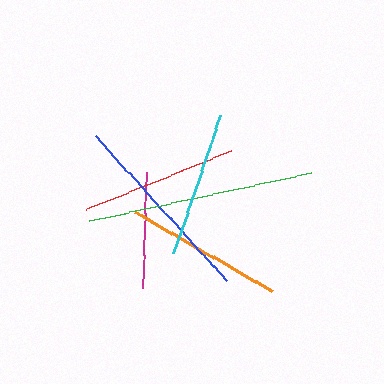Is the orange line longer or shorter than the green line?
The green line is longer than the orange line.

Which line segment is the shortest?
The magenta line is the shortest at approximately 116 pixels.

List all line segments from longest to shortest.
From longest to shortest: green, blue, orange, red, cyan, magenta.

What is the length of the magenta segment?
The magenta segment is approximately 116 pixels long.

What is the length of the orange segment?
The orange segment is approximately 158 pixels long.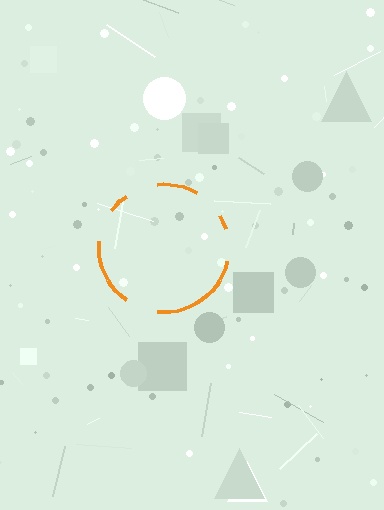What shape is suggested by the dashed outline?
The dashed outline suggests a circle.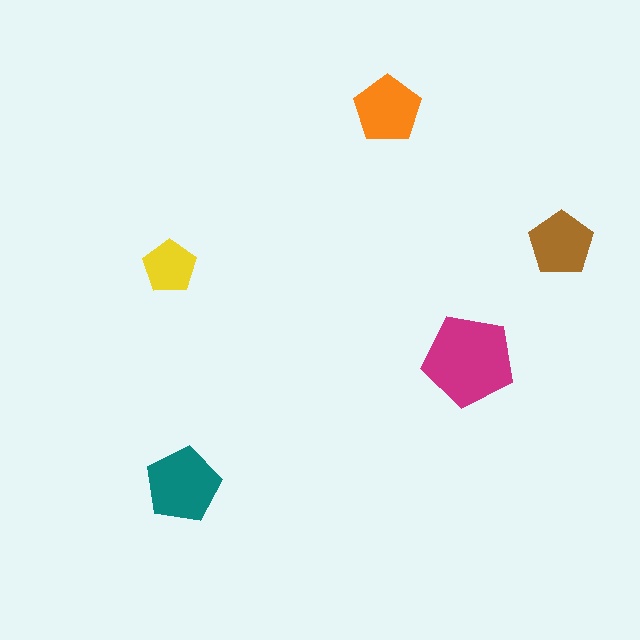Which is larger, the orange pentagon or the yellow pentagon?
The orange one.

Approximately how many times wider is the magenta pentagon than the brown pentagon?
About 1.5 times wider.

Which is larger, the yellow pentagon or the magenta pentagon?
The magenta one.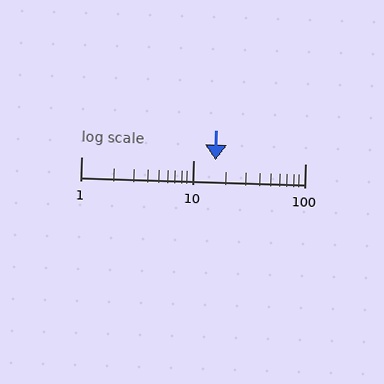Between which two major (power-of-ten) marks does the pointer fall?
The pointer is between 10 and 100.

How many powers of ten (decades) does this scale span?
The scale spans 2 decades, from 1 to 100.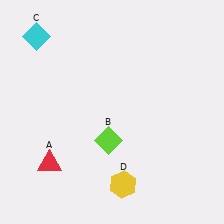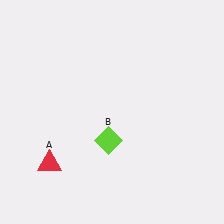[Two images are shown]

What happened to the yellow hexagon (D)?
The yellow hexagon (D) was removed in Image 2. It was in the bottom-right area of Image 1.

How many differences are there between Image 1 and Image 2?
There are 2 differences between the two images.